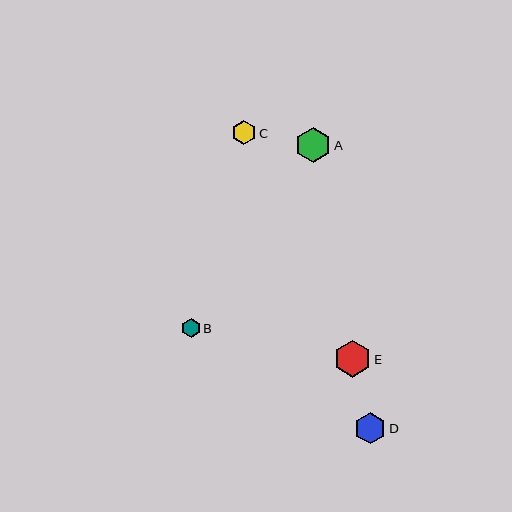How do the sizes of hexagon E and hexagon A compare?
Hexagon E and hexagon A are approximately the same size.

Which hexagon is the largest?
Hexagon E is the largest with a size of approximately 37 pixels.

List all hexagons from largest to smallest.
From largest to smallest: E, A, D, C, B.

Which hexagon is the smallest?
Hexagon B is the smallest with a size of approximately 19 pixels.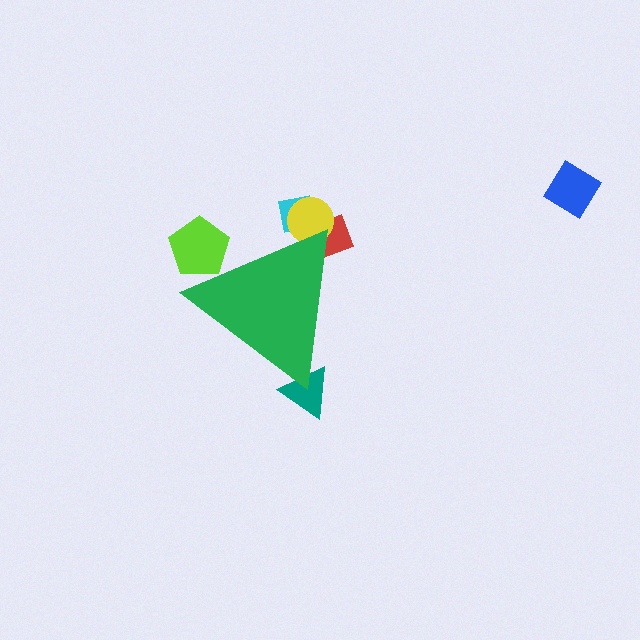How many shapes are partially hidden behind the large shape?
5 shapes are partially hidden.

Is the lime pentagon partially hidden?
Yes, the lime pentagon is partially hidden behind the green triangle.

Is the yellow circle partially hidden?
Yes, the yellow circle is partially hidden behind the green triangle.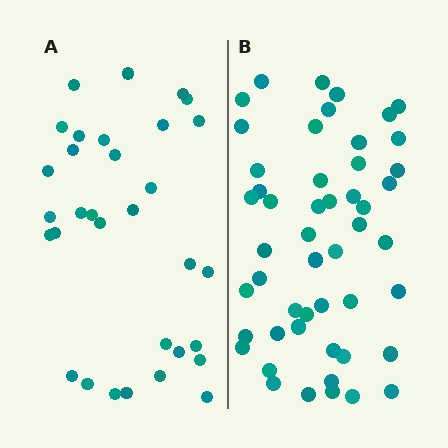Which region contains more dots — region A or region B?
Region B (the right region) has more dots.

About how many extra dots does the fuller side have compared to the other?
Region B has approximately 20 more dots than region A.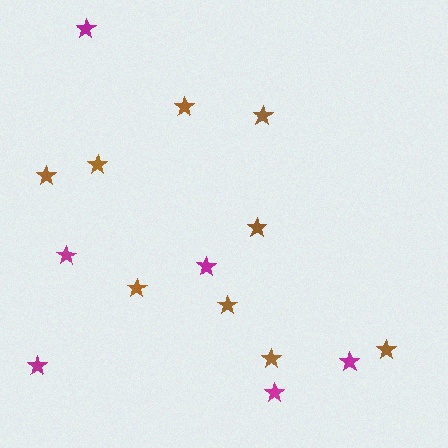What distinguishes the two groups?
There are 2 groups: one group of brown stars (9) and one group of magenta stars (6).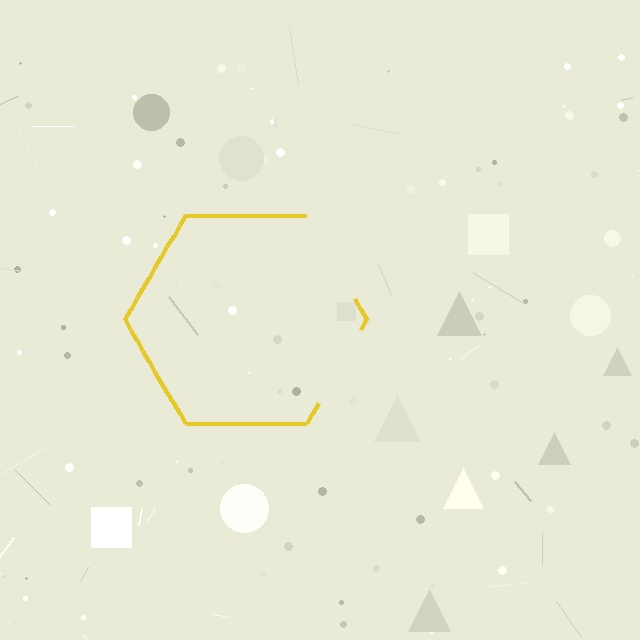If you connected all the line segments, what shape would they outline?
They would outline a hexagon.